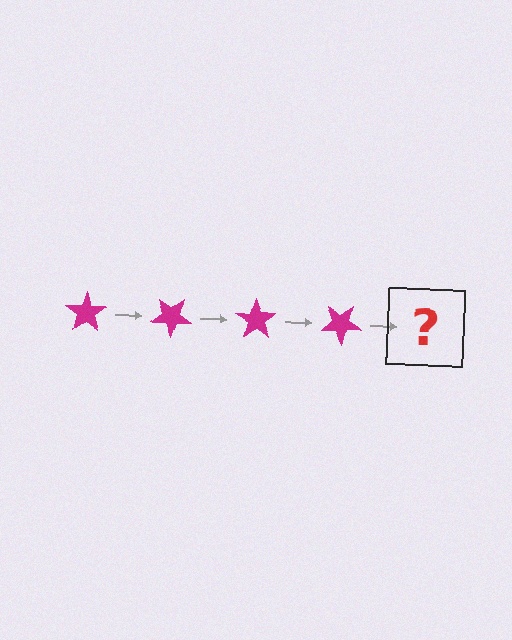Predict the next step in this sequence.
The next step is a magenta star rotated 140 degrees.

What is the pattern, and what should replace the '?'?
The pattern is that the star rotates 35 degrees each step. The '?' should be a magenta star rotated 140 degrees.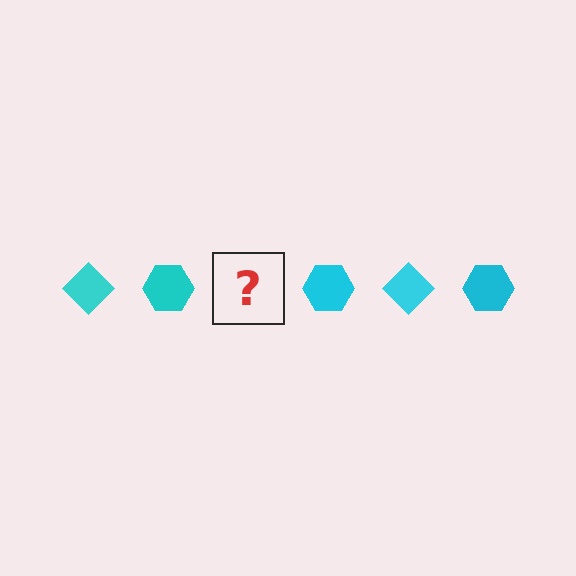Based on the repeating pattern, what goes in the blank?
The blank should be a cyan diamond.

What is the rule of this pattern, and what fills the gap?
The rule is that the pattern cycles through diamond, hexagon shapes in cyan. The gap should be filled with a cyan diamond.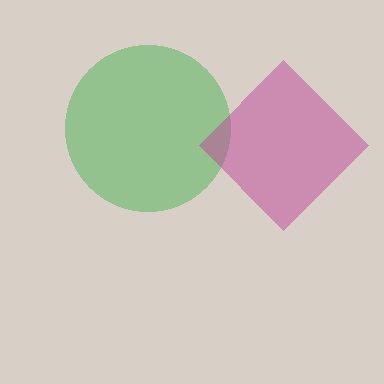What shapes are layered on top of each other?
The layered shapes are: a green circle, a magenta diamond.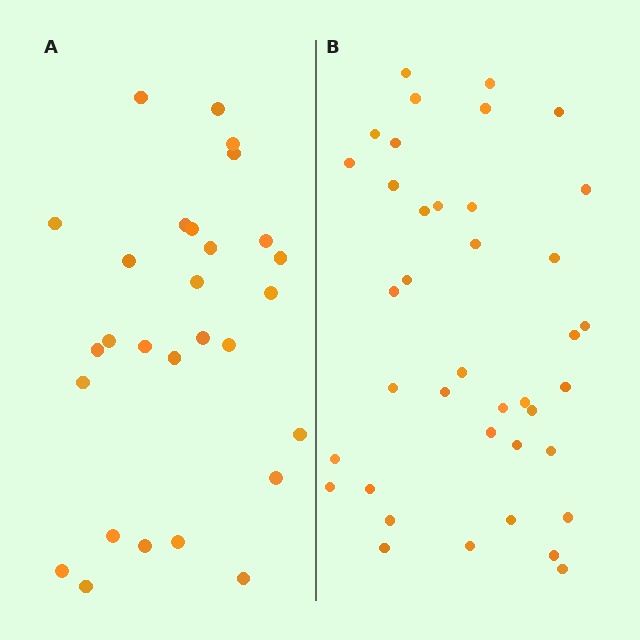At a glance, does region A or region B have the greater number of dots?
Region B (the right region) has more dots.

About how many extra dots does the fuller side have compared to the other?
Region B has roughly 12 or so more dots than region A.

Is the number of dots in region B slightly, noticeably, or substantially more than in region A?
Region B has noticeably more, but not dramatically so. The ratio is roughly 1.4 to 1.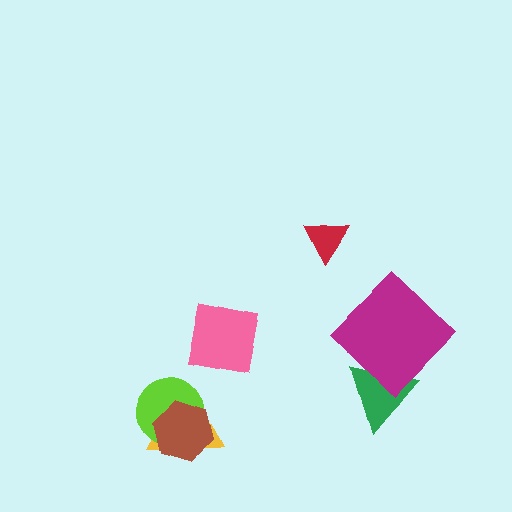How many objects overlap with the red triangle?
0 objects overlap with the red triangle.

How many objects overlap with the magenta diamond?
1 object overlaps with the magenta diamond.